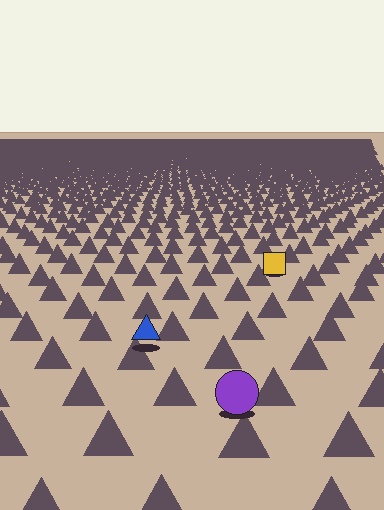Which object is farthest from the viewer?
The yellow square is farthest from the viewer. It appears smaller and the ground texture around it is denser.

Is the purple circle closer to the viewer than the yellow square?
Yes. The purple circle is closer — you can tell from the texture gradient: the ground texture is coarser near it.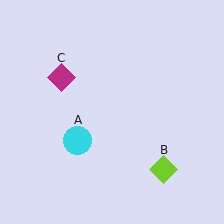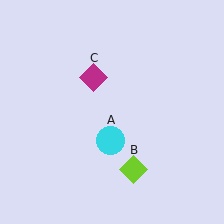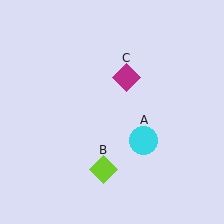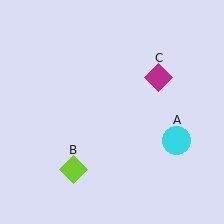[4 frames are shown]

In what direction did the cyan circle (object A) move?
The cyan circle (object A) moved right.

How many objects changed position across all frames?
3 objects changed position: cyan circle (object A), lime diamond (object B), magenta diamond (object C).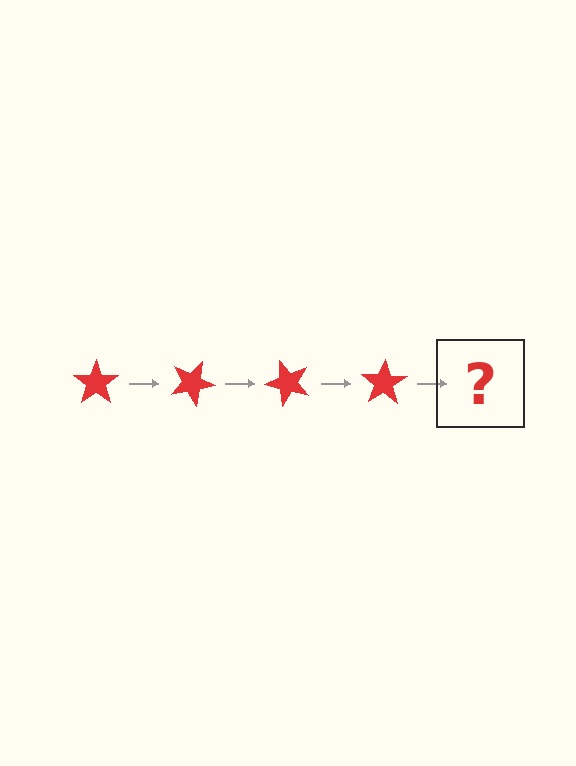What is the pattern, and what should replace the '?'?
The pattern is that the star rotates 25 degrees each step. The '?' should be a red star rotated 100 degrees.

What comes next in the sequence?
The next element should be a red star rotated 100 degrees.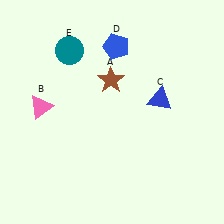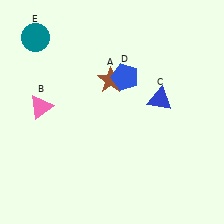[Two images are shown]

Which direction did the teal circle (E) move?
The teal circle (E) moved left.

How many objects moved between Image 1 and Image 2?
2 objects moved between the two images.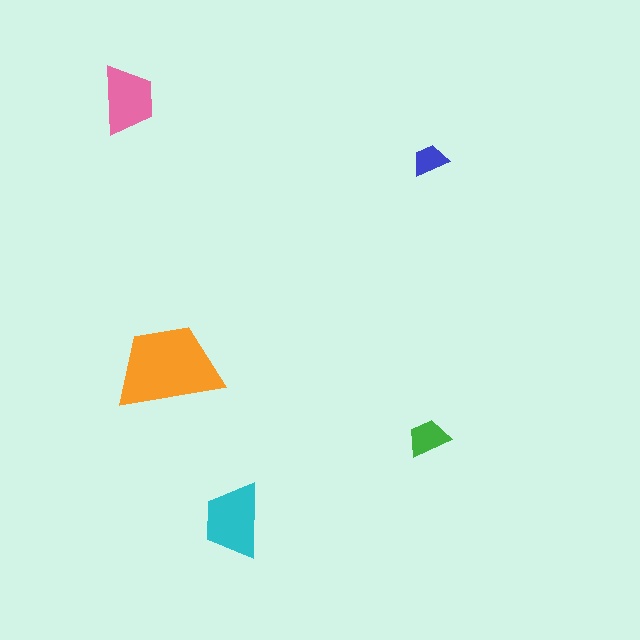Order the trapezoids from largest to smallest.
the orange one, the cyan one, the pink one, the green one, the blue one.